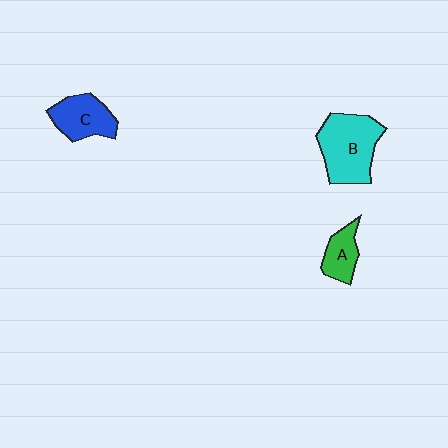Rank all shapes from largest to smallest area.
From largest to smallest: B (cyan), C (blue), A (green).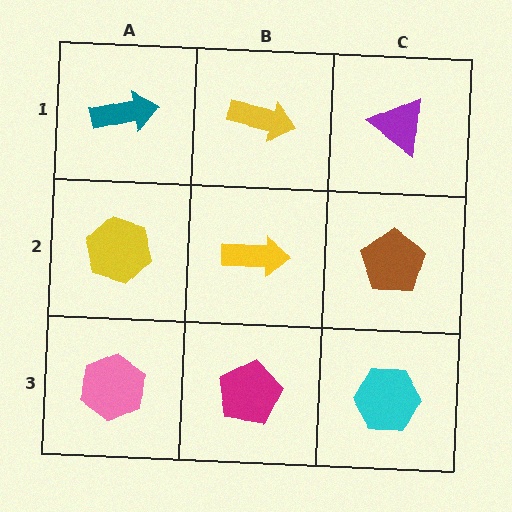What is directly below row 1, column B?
A yellow arrow.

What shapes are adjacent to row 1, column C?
A brown pentagon (row 2, column C), a yellow arrow (row 1, column B).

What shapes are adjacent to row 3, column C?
A brown pentagon (row 2, column C), a magenta pentagon (row 3, column B).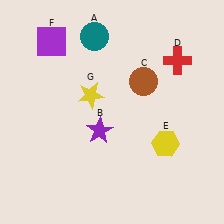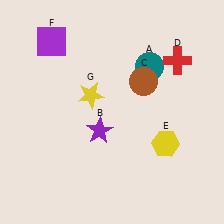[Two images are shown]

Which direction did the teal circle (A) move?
The teal circle (A) moved right.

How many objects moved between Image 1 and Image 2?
1 object moved between the two images.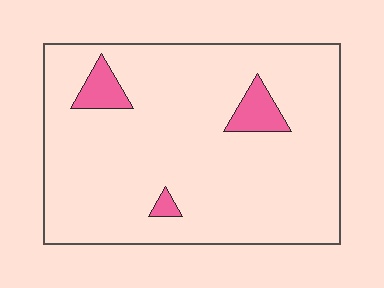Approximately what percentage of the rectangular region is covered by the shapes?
Approximately 5%.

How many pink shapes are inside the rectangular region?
3.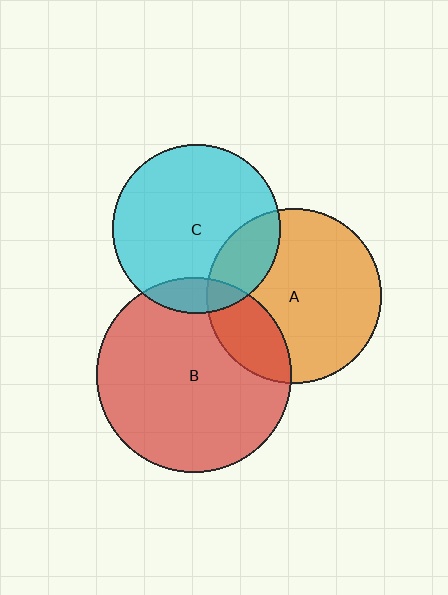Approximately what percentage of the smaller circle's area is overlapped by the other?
Approximately 10%.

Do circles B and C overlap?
Yes.